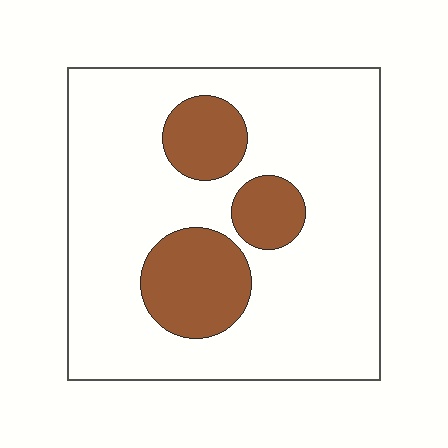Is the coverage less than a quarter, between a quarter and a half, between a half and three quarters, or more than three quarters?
Less than a quarter.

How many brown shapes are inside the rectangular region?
3.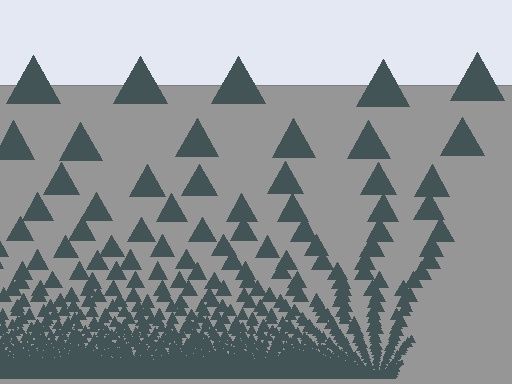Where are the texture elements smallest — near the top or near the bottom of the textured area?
Near the bottom.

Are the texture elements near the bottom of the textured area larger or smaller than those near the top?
Smaller. The gradient is inverted — elements near the bottom are smaller and denser.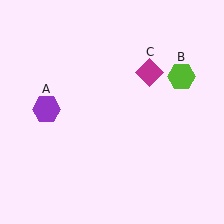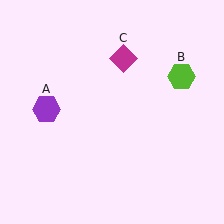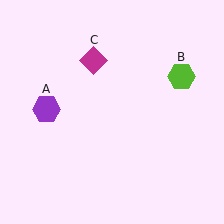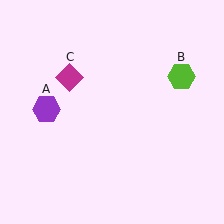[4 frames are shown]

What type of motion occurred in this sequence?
The magenta diamond (object C) rotated counterclockwise around the center of the scene.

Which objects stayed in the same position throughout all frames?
Purple hexagon (object A) and lime hexagon (object B) remained stationary.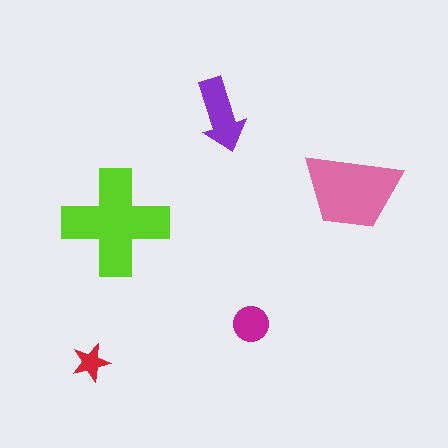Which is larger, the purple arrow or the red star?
The purple arrow.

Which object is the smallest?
The red star.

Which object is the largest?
The lime cross.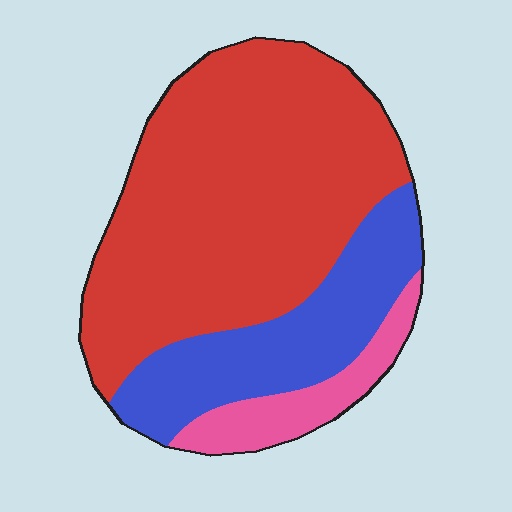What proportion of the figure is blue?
Blue covers roughly 25% of the figure.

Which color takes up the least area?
Pink, at roughly 10%.